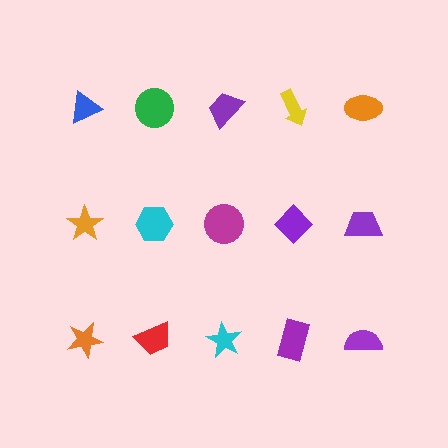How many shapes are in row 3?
5 shapes.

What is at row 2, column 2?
A cyan hexagon.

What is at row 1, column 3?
A purple trapezoid.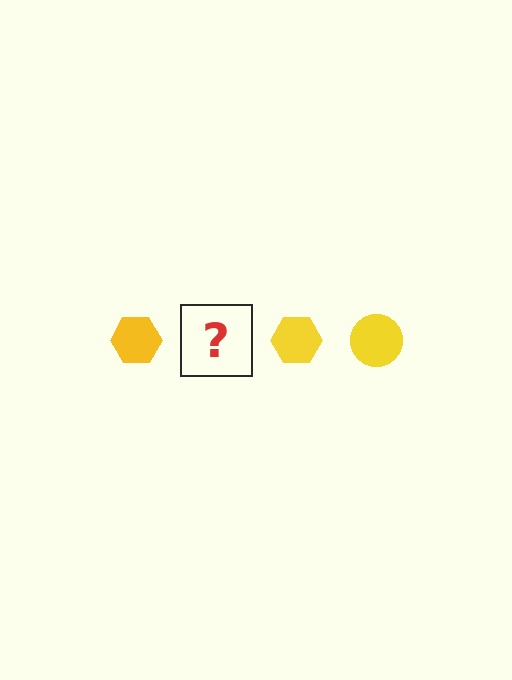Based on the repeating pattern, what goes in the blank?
The blank should be a yellow circle.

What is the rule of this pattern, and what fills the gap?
The rule is that the pattern cycles through hexagon, circle shapes in yellow. The gap should be filled with a yellow circle.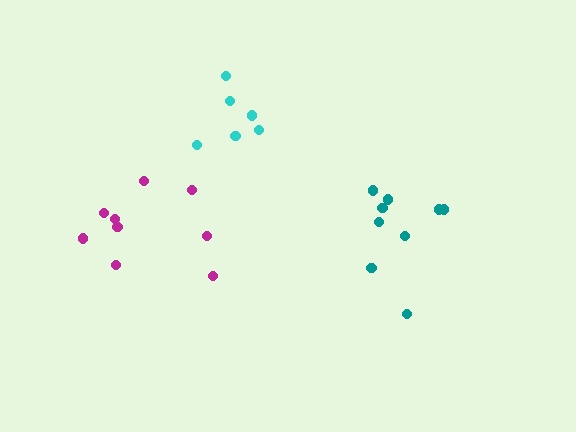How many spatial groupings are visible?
There are 3 spatial groupings.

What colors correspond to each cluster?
The clusters are colored: cyan, magenta, teal.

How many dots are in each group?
Group 1: 6 dots, Group 2: 9 dots, Group 3: 9 dots (24 total).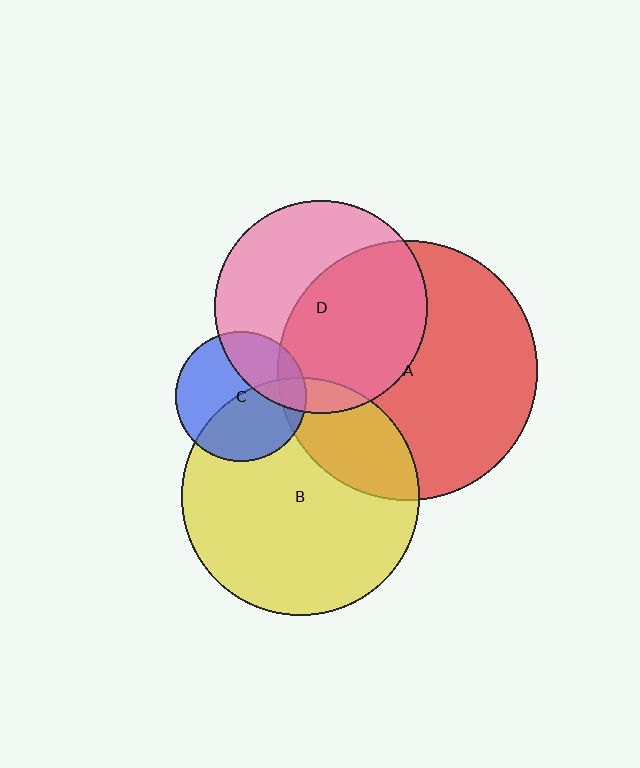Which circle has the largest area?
Circle A (red).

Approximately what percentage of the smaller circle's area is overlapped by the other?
Approximately 10%.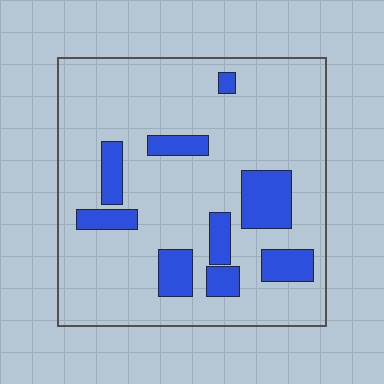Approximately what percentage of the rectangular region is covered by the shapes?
Approximately 20%.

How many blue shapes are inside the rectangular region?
9.